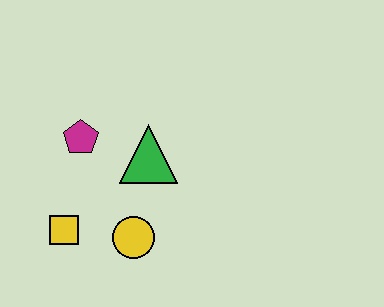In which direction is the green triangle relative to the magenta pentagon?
The green triangle is to the right of the magenta pentagon.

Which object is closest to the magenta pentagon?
The green triangle is closest to the magenta pentagon.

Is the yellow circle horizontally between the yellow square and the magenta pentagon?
No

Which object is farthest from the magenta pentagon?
The yellow circle is farthest from the magenta pentagon.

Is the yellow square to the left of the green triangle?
Yes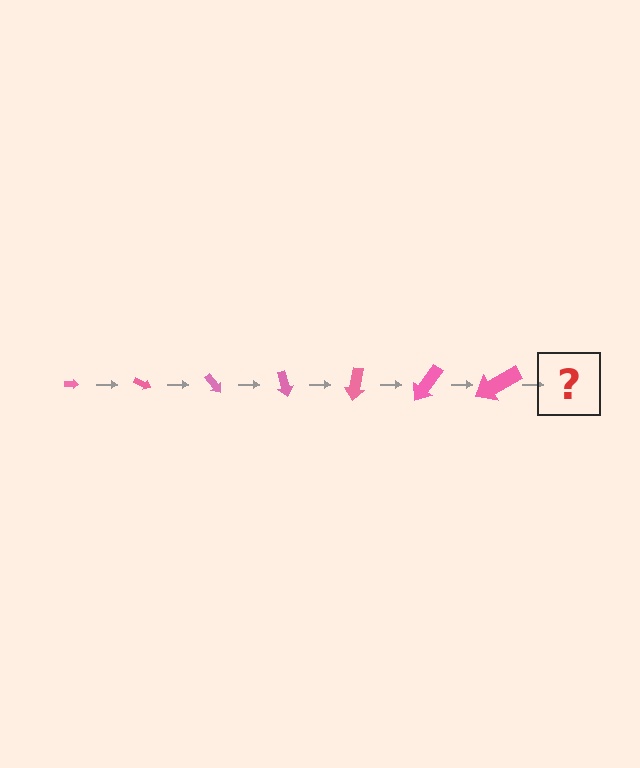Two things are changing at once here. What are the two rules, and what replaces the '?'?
The two rules are that the arrow grows larger each step and it rotates 25 degrees each step. The '?' should be an arrow, larger than the previous one and rotated 175 degrees from the start.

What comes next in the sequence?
The next element should be an arrow, larger than the previous one and rotated 175 degrees from the start.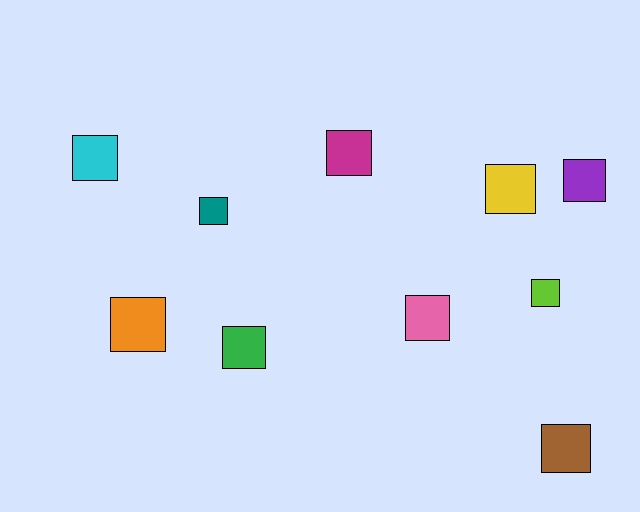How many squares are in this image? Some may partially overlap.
There are 10 squares.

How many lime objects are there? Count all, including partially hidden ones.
There is 1 lime object.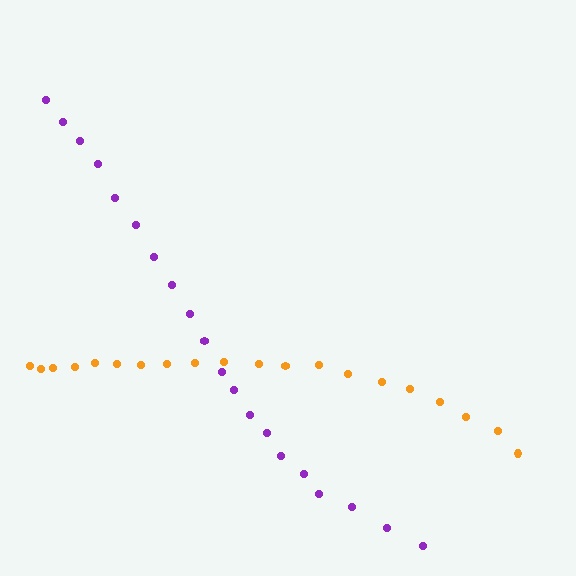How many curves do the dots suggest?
There are 2 distinct paths.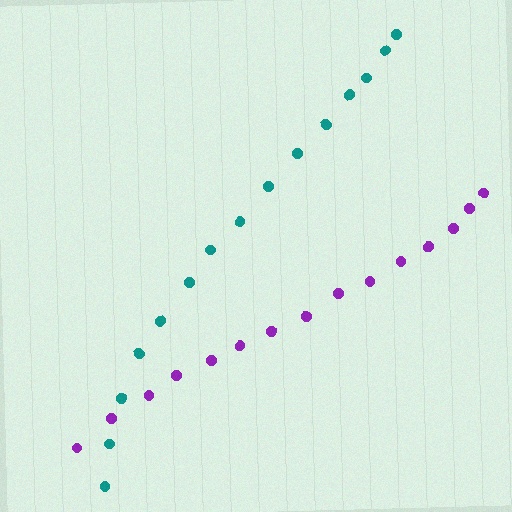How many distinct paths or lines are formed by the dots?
There are 2 distinct paths.